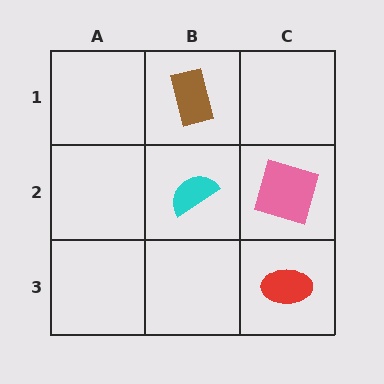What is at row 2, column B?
A cyan semicircle.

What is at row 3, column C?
A red ellipse.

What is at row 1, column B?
A brown rectangle.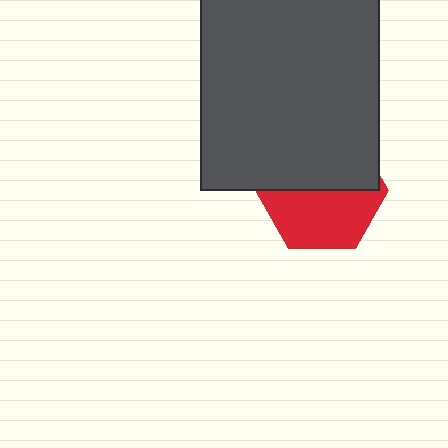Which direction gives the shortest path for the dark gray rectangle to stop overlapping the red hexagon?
Moving up gives the shortest separation.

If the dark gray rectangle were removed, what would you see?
You would see the complete red hexagon.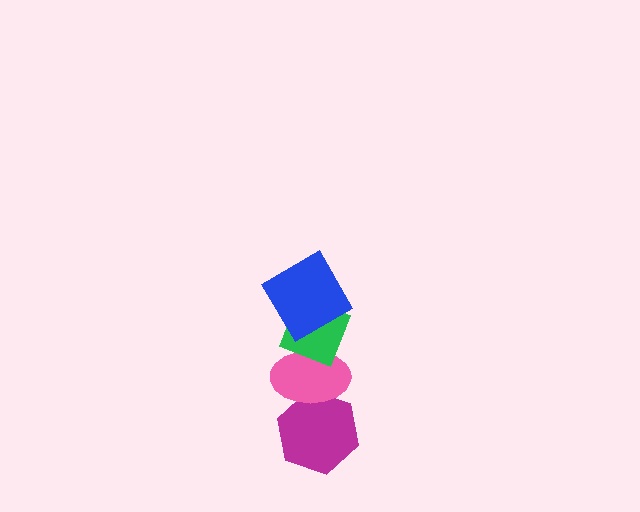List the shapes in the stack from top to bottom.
From top to bottom: the blue diamond, the green diamond, the pink ellipse, the magenta hexagon.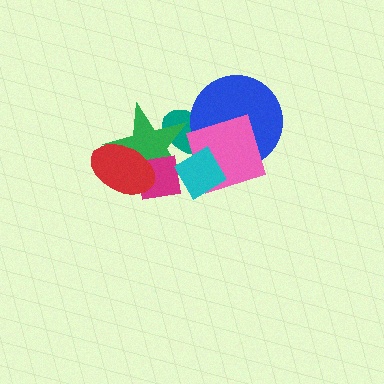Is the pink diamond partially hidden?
Yes, it is partially covered by another shape.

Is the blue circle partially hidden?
Yes, it is partially covered by another shape.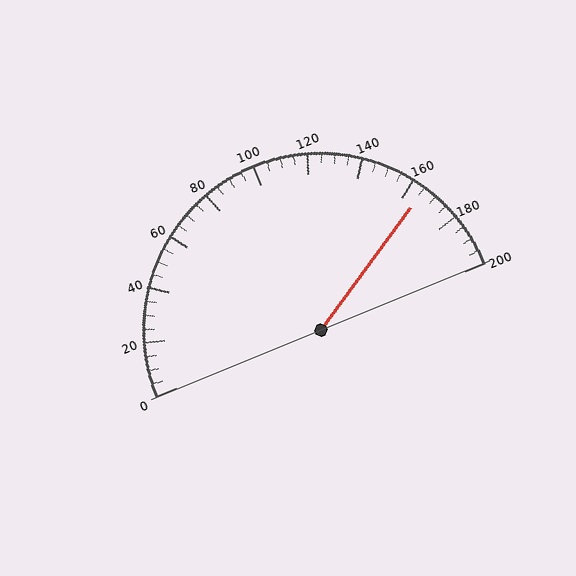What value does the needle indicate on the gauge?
The needle indicates approximately 165.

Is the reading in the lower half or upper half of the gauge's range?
The reading is in the upper half of the range (0 to 200).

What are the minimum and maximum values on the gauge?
The gauge ranges from 0 to 200.